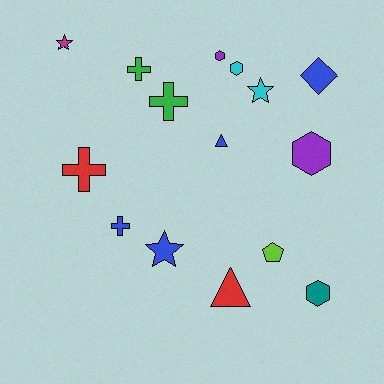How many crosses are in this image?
There are 4 crosses.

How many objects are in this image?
There are 15 objects.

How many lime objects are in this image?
There is 1 lime object.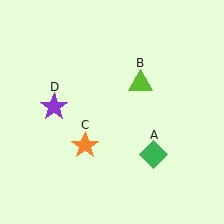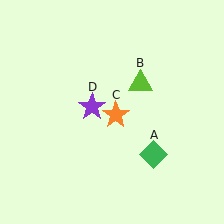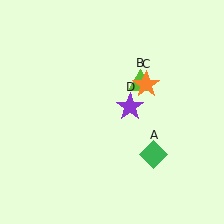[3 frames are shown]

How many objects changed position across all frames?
2 objects changed position: orange star (object C), purple star (object D).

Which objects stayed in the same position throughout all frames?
Green diamond (object A) and lime triangle (object B) remained stationary.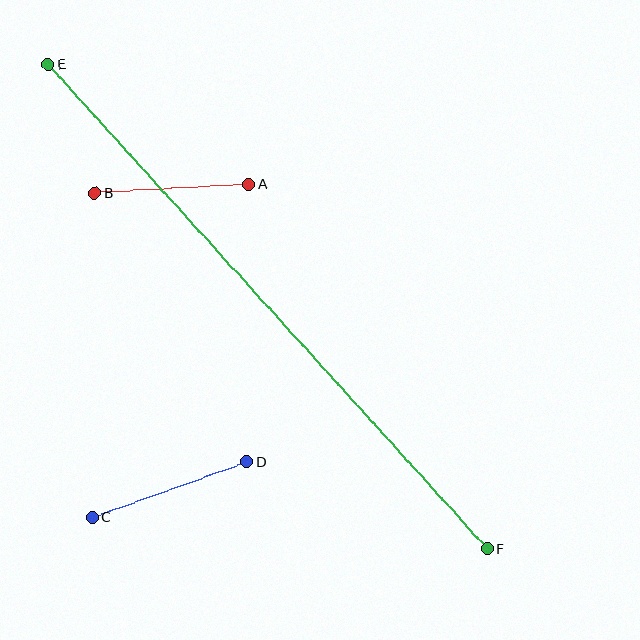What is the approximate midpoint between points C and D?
The midpoint is at approximately (170, 490) pixels.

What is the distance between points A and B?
The distance is approximately 154 pixels.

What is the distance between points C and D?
The distance is approximately 165 pixels.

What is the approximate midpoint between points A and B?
The midpoint is at approximately (172, 189) pixels.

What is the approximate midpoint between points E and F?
The midpoint is at approximately (268, 307) pixels.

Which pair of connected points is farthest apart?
Points E and F are farthest apart.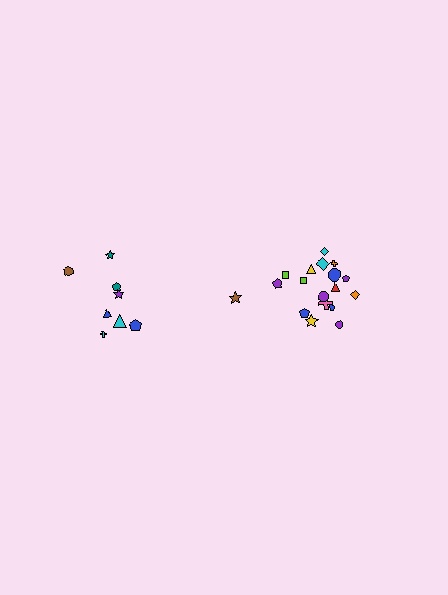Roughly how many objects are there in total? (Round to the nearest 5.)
Roughly 25 objects in total.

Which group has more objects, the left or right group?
The right group.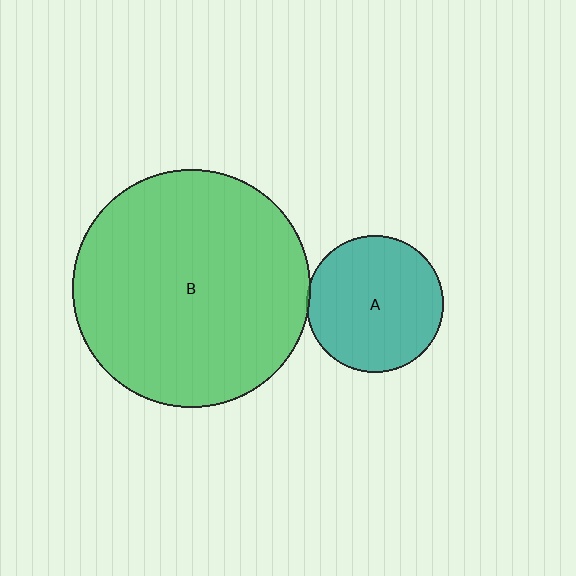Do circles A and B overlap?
Yes.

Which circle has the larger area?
Circle B (green).